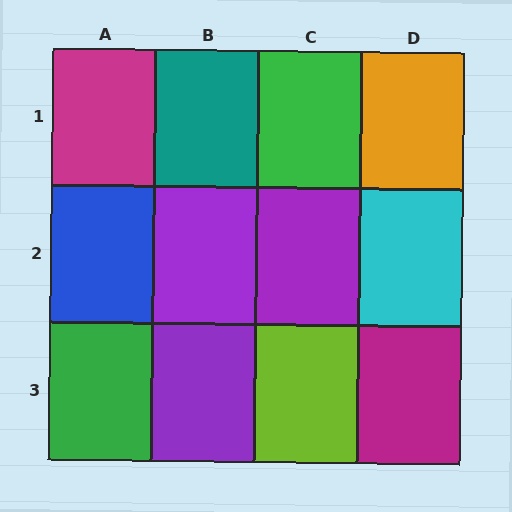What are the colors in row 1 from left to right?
Magenta, teal, green, orange.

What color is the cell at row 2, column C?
Purple.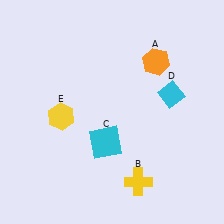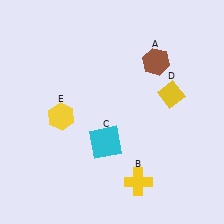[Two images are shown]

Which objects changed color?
A changed from orange to brown. D changed from cyan to yellow.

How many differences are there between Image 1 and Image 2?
There are 2 differences between the two images.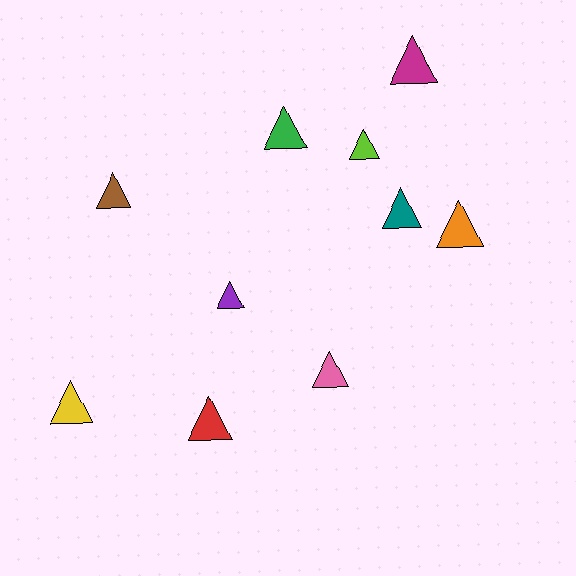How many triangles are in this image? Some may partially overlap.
There are 10 triangles.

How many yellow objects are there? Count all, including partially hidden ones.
There is 1 yellow object.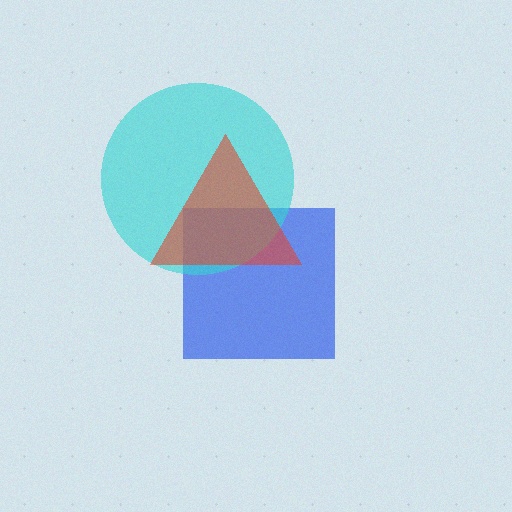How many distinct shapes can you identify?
There are 3 distinct shapes: a blue square, a cyan circle, a red triangle.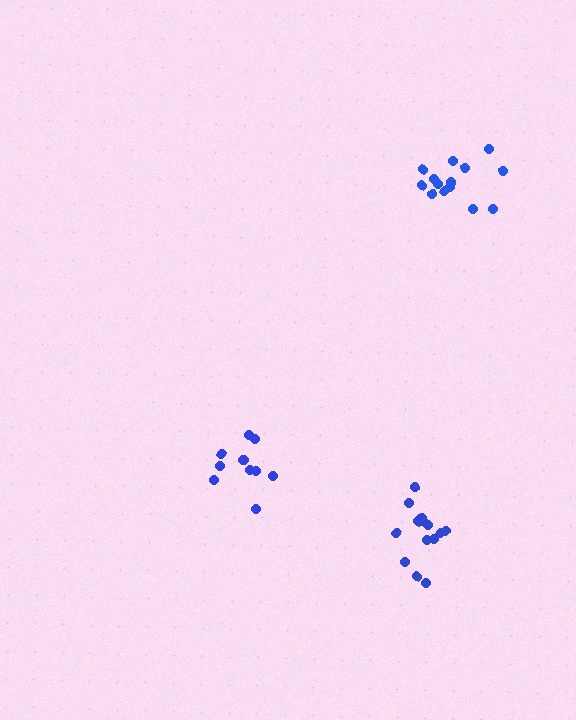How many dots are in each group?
Group 1: 14 dots, Group 2: 10 dots, Group 3: 14 dots (38 total).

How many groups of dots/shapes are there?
There are 3 groups.